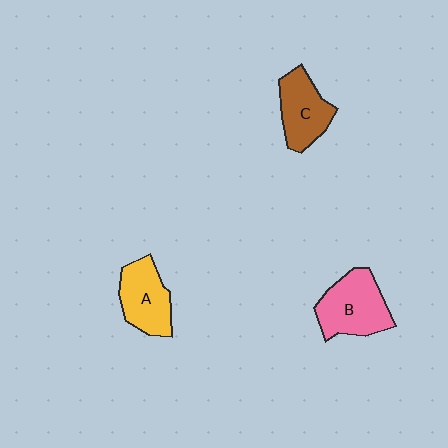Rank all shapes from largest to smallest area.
From largest to smallest: B (pink), A (yellow), C (brown).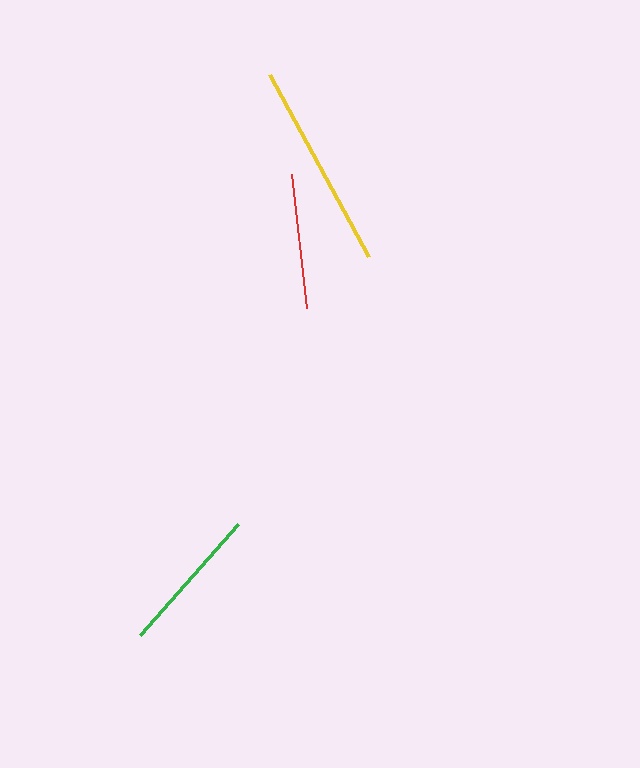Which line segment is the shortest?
The red line is the shortest at approximately 135 pixels.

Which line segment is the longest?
The yellow line is the longest at approximately 208 pixels.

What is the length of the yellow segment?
The yellow segment is approximately 208 pixels long.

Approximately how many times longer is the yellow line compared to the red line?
The yellow line is approximately 1.5 times the length of the red line.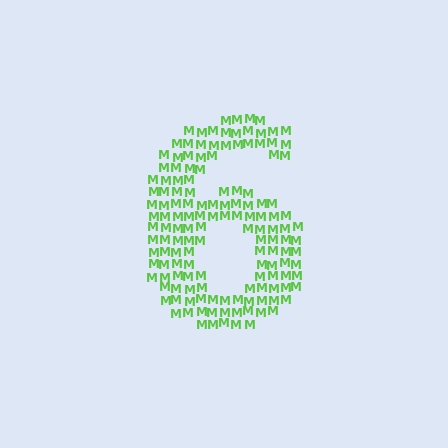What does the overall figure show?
The overall figure shows the digit 6.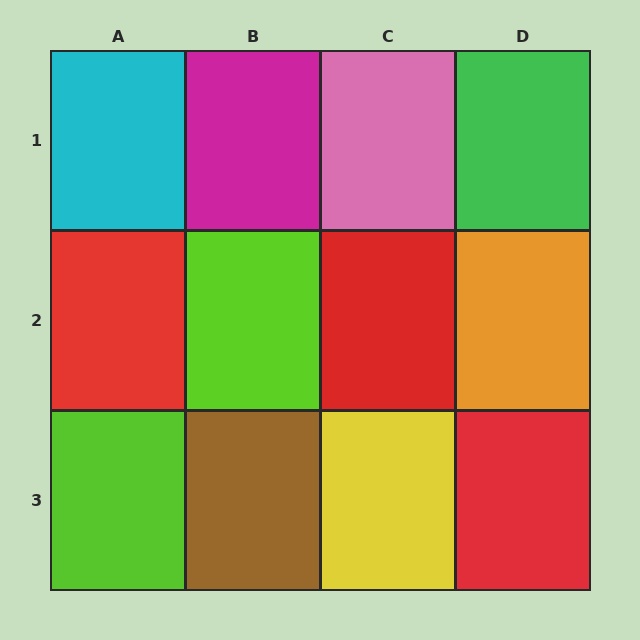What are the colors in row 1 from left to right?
Cyan, magenta, pink, green.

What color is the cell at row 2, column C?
Red.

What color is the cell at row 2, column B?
Lime.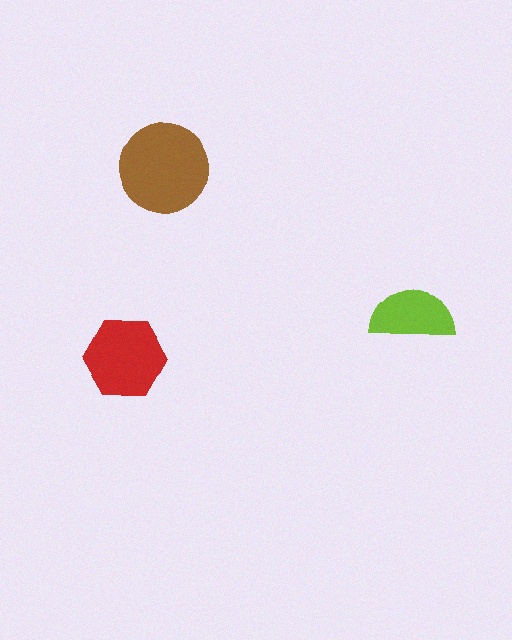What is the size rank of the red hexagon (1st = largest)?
2nd.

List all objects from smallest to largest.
The lime semicircle, the red hexagon, the brown circle.